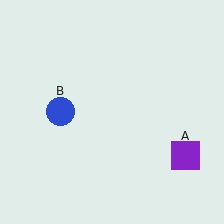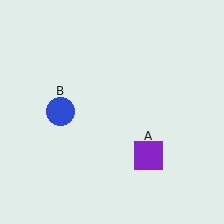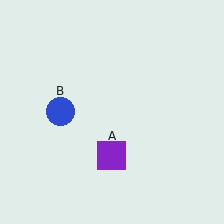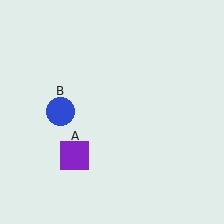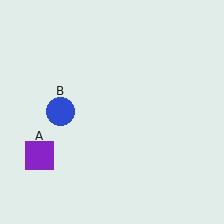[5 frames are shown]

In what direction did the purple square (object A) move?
The purple square (object A) moved left.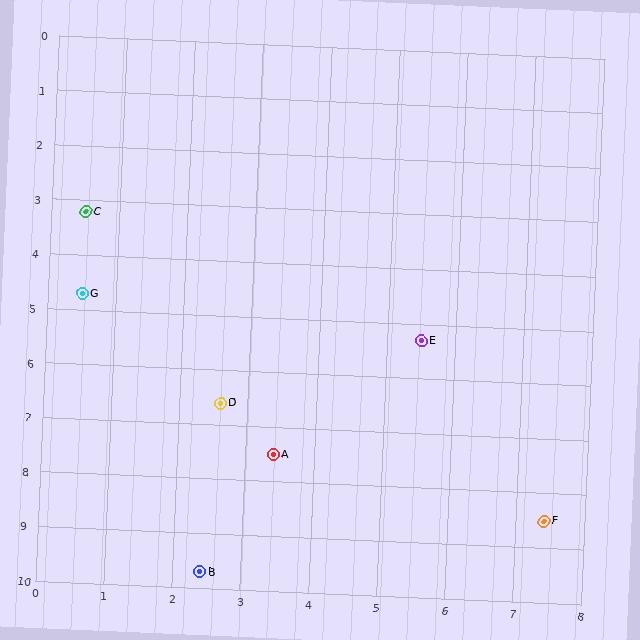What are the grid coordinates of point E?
Point E is at approximately (5.5, 5.3).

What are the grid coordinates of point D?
Point D is at approximately (2.6, 6.6).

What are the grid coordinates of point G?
Point G is at approximately (0.5, 4.7).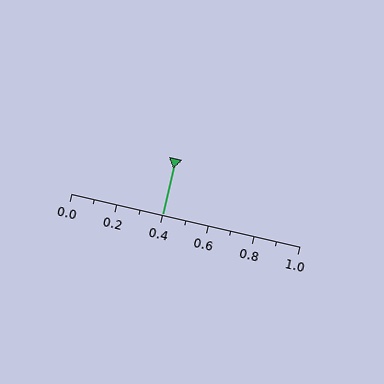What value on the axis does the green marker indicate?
The marker indicates approximately 0.4.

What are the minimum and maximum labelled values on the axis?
The axis runs from 0.0 to 1.0.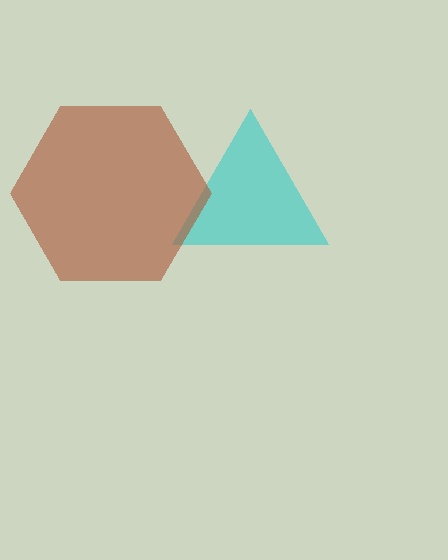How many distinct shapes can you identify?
There are 2 distinct shapes: a cyan triangle, a brown hexagon.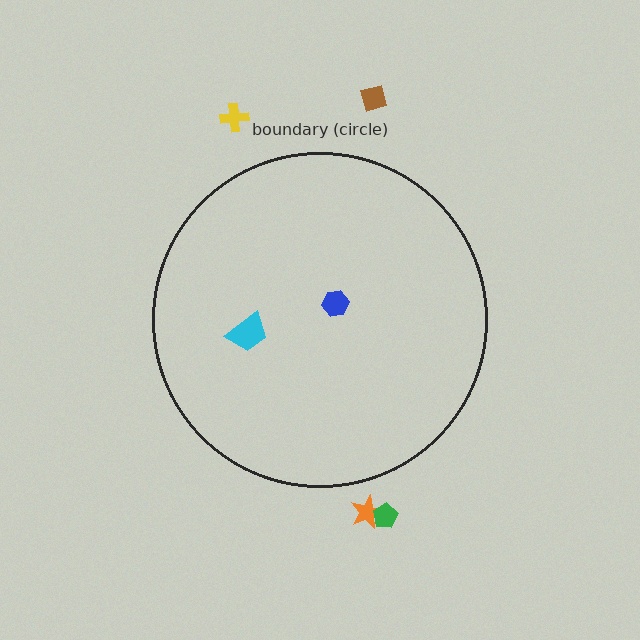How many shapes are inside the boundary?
2 inside, 4 outside.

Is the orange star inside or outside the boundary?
Outside.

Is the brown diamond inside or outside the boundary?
Outside.